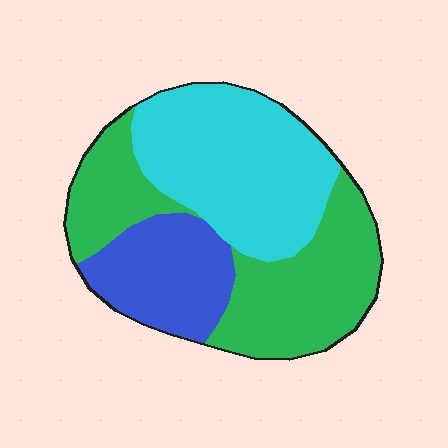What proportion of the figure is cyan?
Cyan takes up between a third and a half of the figure.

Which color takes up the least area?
Blue, at roughly 20%.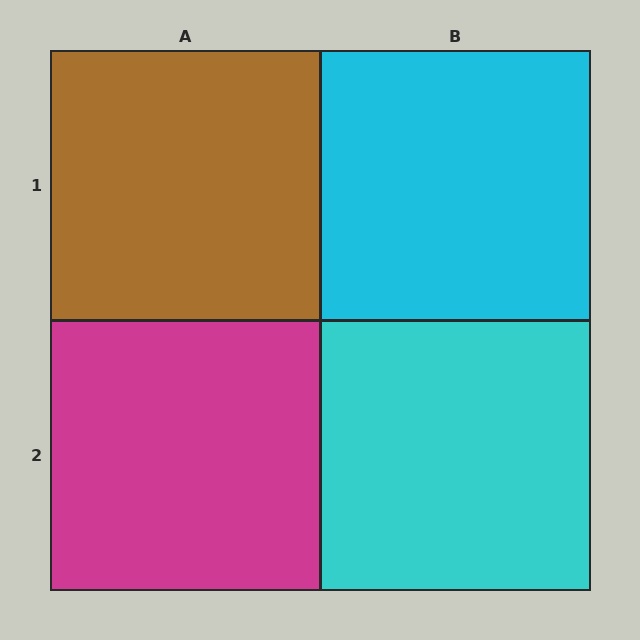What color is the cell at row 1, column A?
Brown.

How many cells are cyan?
2 cells are cyan.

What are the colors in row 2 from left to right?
Magenta, cyan.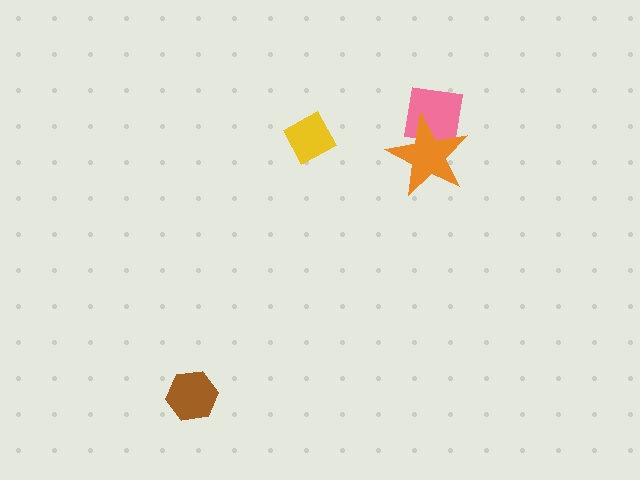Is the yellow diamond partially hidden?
No, no other shape covers it.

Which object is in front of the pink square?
The orange star is in front of the pink square.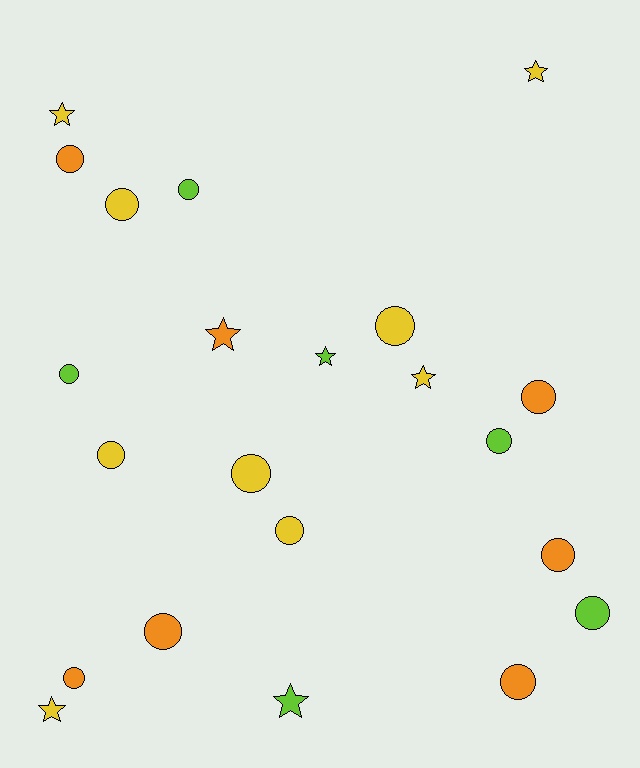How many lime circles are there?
There are 4 lime circles.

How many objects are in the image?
There are 22 objects.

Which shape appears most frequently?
Circle, with 15 objects.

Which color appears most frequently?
Yellow, with 9 objects.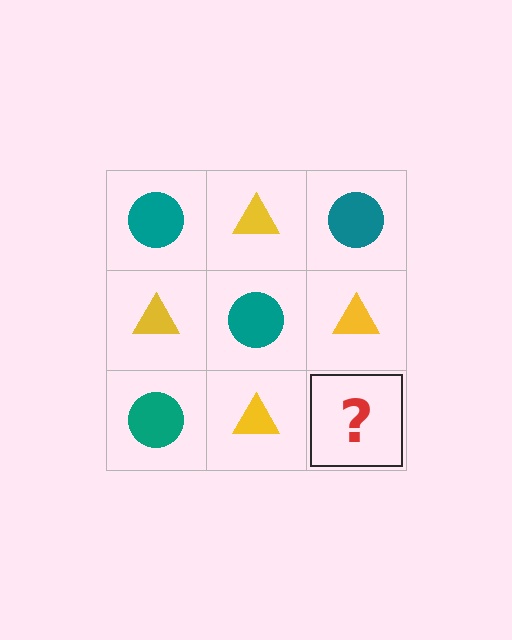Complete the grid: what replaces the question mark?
The question mark should be replaced with a teal circle.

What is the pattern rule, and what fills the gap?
The rule is that it alternates teal circle and yellow triangle in a checkerboard pattern. The gap should be filled with a teal circle.